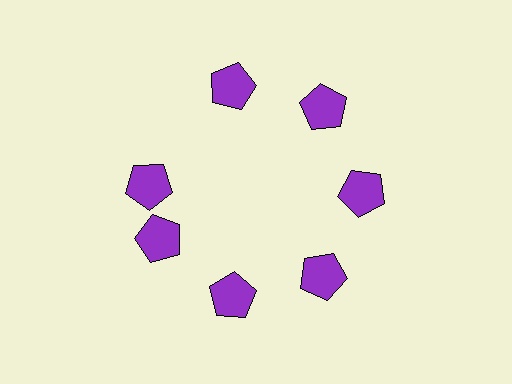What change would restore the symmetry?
The symmetry would be restored by rotating it back into even spacing with its neighbors so that all 7 pentagons sit at equal angles and equal distance from the center.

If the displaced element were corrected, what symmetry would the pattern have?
It would have 7-fold rotational symmetry — the pattern would map onto itself every 51 degrees.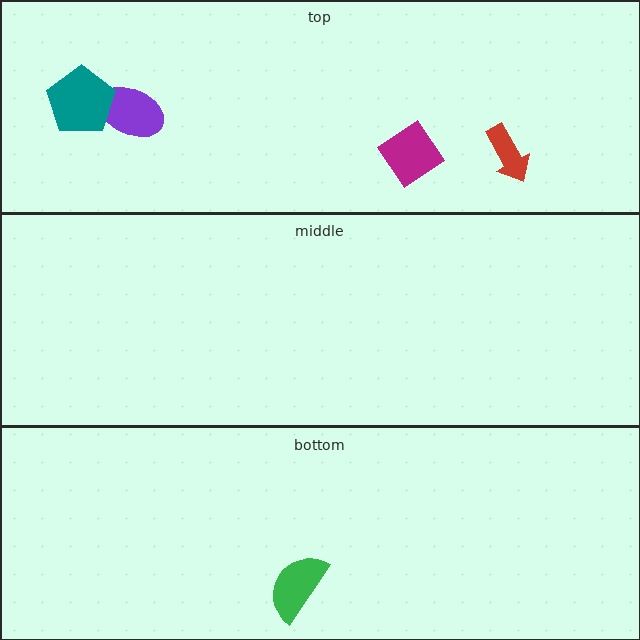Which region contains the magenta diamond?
The top region.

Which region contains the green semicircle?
The bottom region.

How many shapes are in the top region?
4.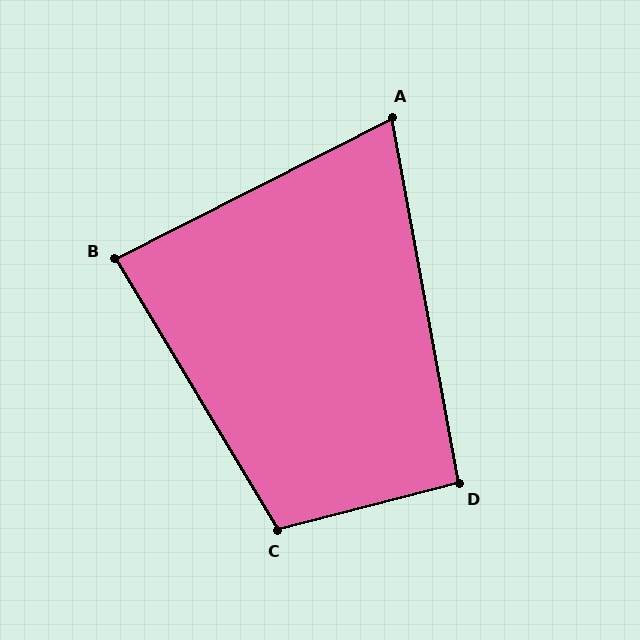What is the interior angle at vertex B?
Approximately 86 degrees (approximately right).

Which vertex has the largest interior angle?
C, at approximately 106 degrees.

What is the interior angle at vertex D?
Approximately 94 degrees (approximately right).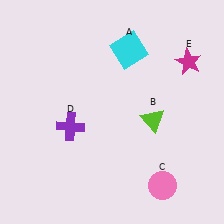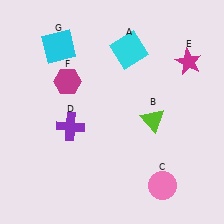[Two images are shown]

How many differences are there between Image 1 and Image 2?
There are 2 differences between the two images.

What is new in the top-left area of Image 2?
A cyan square (G) was added in the top-left area of Image 2.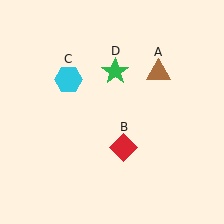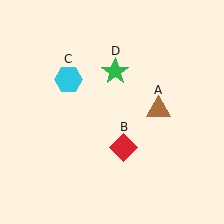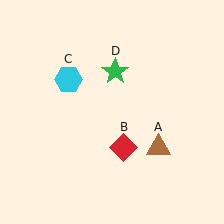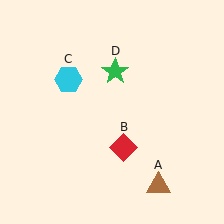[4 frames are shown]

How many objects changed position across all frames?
1 object changed position: brown triangle (object A).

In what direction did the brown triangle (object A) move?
The brown triangle (object A) moved down.